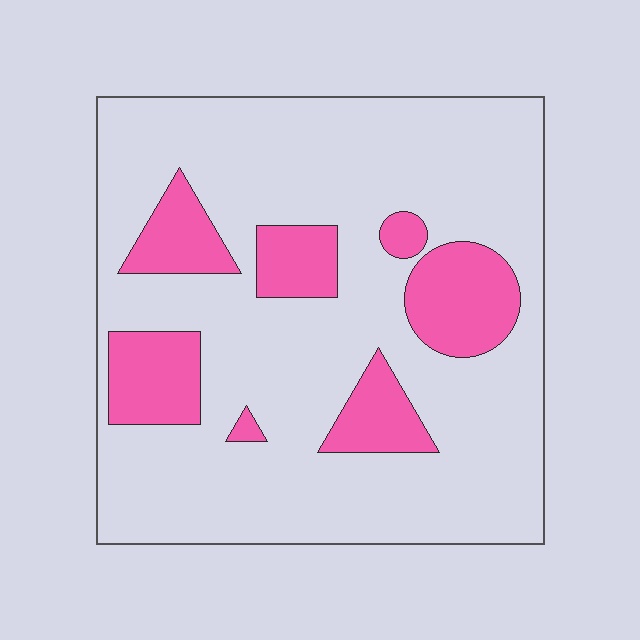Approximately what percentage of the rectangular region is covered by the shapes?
Approximately 20%.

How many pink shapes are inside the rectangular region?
7.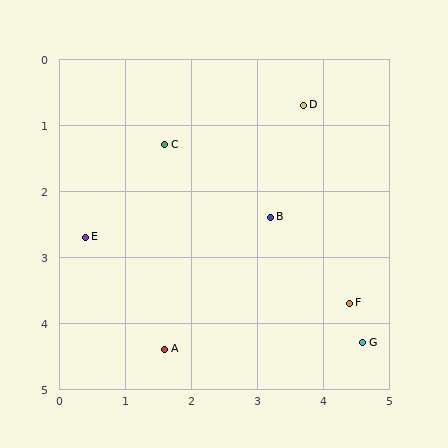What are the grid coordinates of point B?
Point B is at approximately (3.2, 2.4).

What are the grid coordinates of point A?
Point A is at approximately (1.6, 4.4).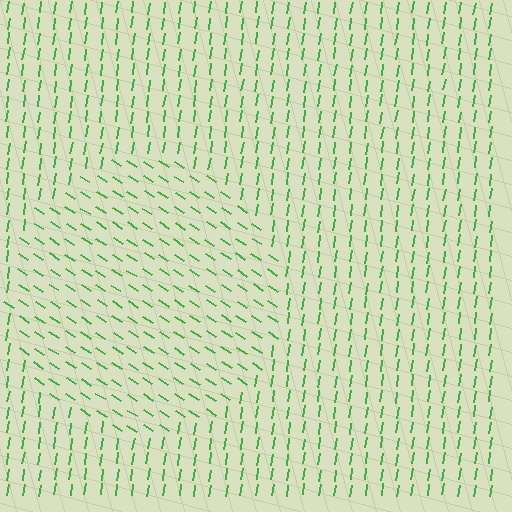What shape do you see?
I see a circle.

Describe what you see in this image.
The image is filled with small green line segments. A circle region in the image has lines oriented differently from the surrounding lines, creating a visible texture boundary.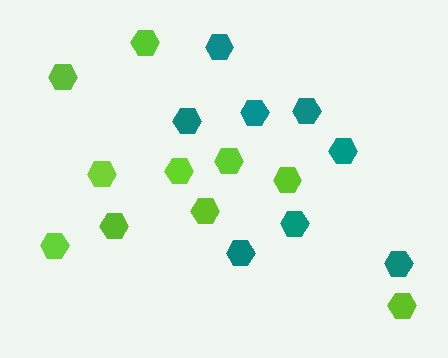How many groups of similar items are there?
There are 2 groups: one group of teal hexagons (8) and one group of lime hexagons (10).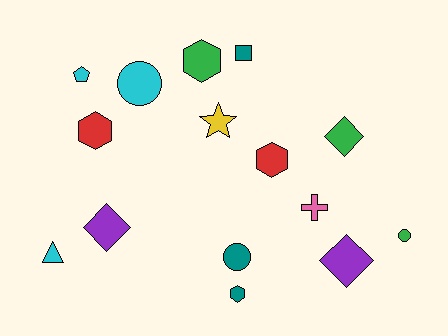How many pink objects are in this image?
There is 1 pink object.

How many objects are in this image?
There are 15 objects.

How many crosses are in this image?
There is 1 cross.